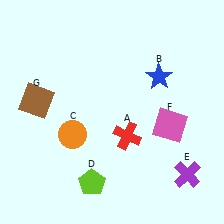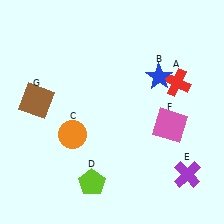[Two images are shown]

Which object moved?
The red cross (A) moved up.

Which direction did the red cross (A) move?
The red cross (A) moved up.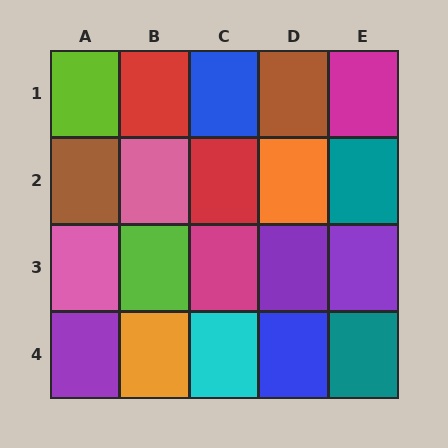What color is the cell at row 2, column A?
Brown.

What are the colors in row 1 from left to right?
Lime, red, blue, brown, magenta.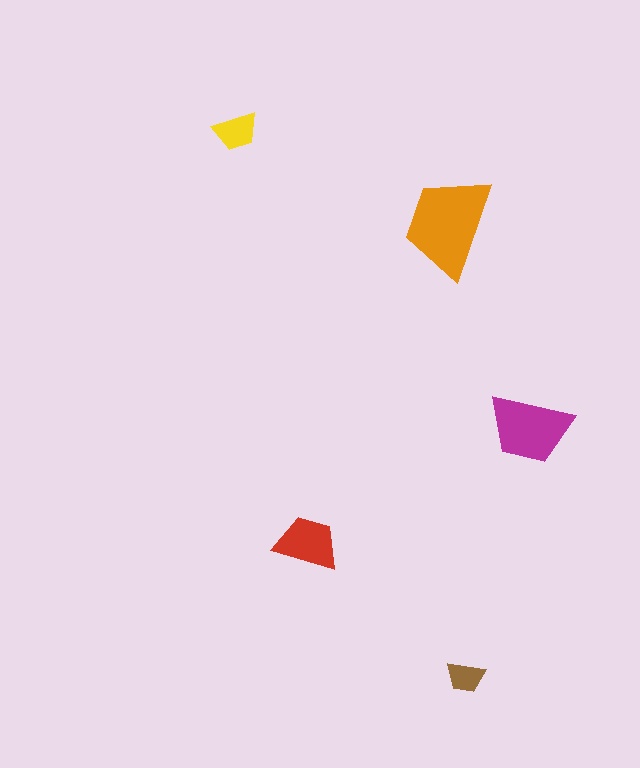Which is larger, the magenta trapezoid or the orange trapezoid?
The orange one.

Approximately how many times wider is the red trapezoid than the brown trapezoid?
About 1.5 times wider.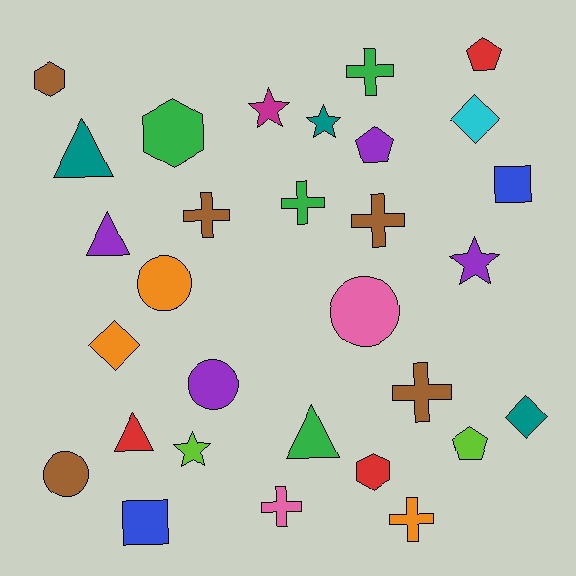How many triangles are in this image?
There are 4 triangles.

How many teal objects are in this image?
There are 3 teal objects.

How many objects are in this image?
There are 30 objects.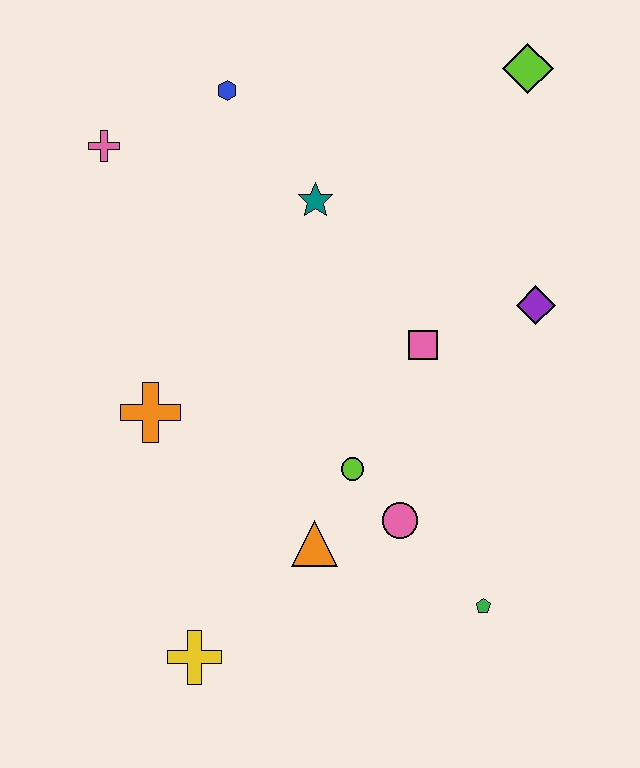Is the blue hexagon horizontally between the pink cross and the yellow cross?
No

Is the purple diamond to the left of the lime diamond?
No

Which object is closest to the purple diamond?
The pink square is closest to the purple diamond.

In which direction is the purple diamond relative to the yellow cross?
The purple diamond is above the yellow cross.